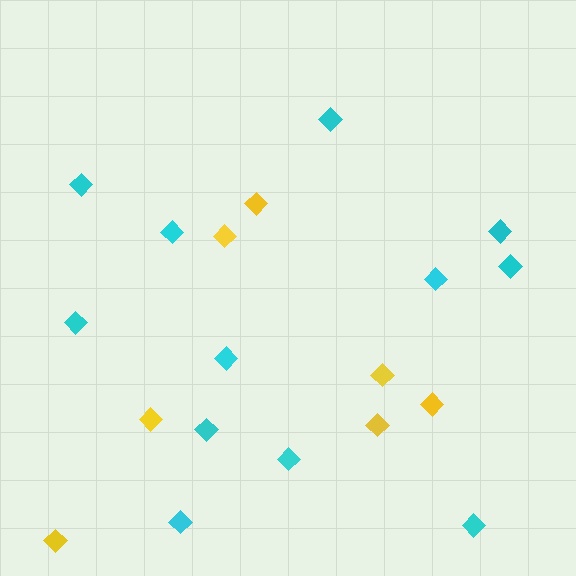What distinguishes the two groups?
There are 2 groups: one group of yellow diamonds (7) and one group of cyan diamonds (12).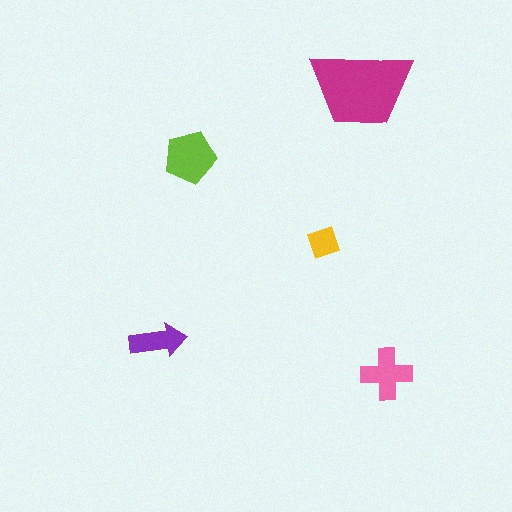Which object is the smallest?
The yellow diamond.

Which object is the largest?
The magenta trapezoid.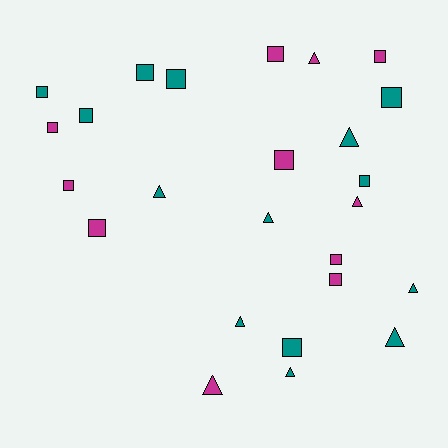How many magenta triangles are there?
There are 3 magenta triangles.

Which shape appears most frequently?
Square, with 15 objects.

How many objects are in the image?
There are 25 objects.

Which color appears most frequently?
Teal, with 14 objects.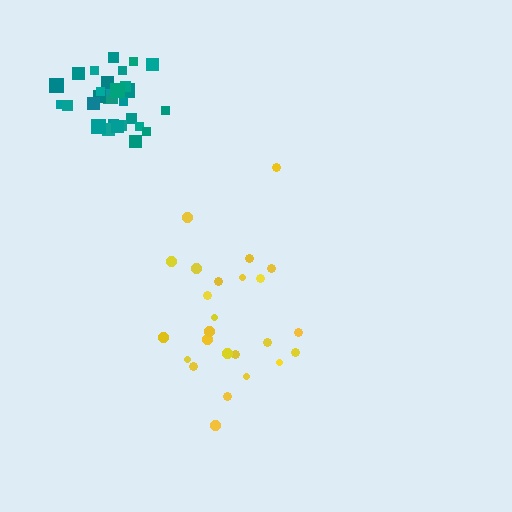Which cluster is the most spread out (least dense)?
Yellow.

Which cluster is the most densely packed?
Teal.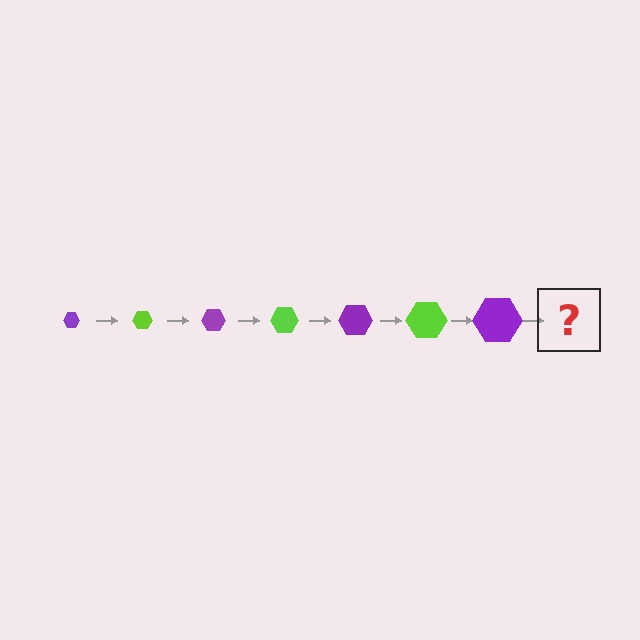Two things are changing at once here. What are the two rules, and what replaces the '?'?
The two rules are that the hexagon grows larger each step and the color cycles through purple and lime. The '?' should be a lime hexagon, larger than the previous one.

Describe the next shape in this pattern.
It should be a lime hexagon, larger than the previous one.